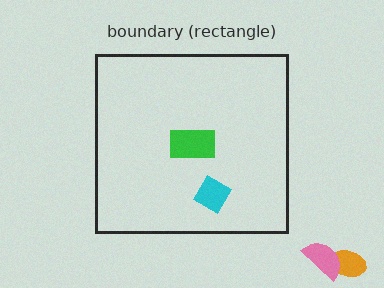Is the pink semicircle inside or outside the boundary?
Outside.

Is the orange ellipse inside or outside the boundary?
Outside.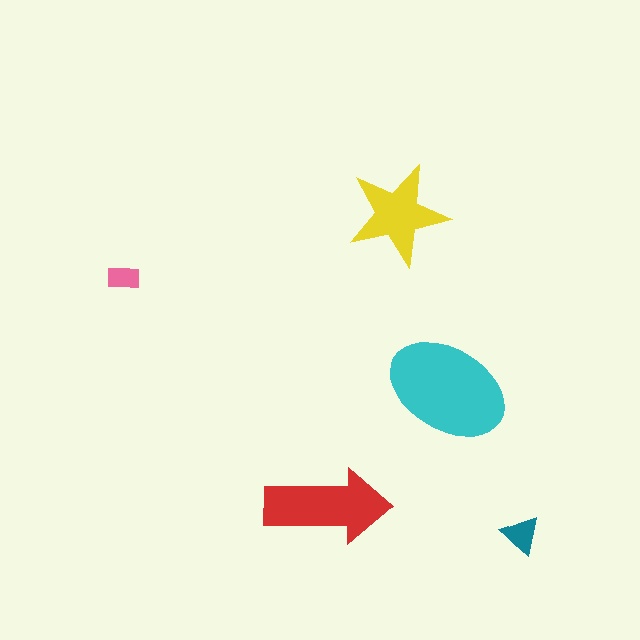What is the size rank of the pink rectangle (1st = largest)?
5th.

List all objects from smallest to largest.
The pink rectangle, the teal triangle, the yellow star, the red arrow, the cyan ellipse.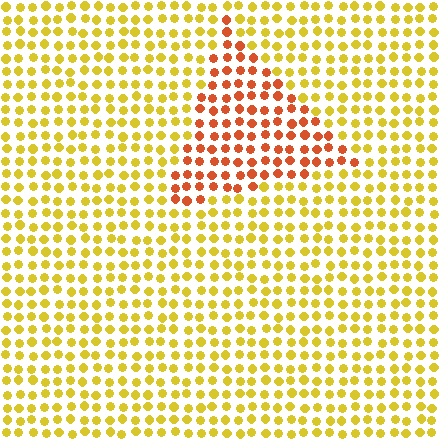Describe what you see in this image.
The image is filled with small yellow elements in a uniform arrangement. A triangle-shaped region is visible where the elements are tinted to a slightly different hue, forming a subtle color boundary.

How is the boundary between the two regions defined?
The boundary is defined purely by a slight shift in hue (about 40 degrees). Spacing, size, and orientation are identical on both sides.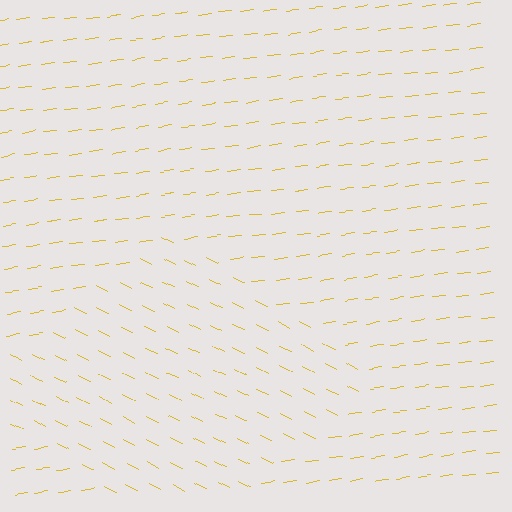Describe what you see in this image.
The image is filled with small yellow line segments. A diamond region in the image has lines oriented differently from the surrounding lines, creating a visible texture boundary.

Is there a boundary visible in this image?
Yes, there is a texture boundary formed by a change in line orientation.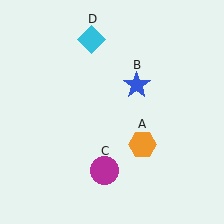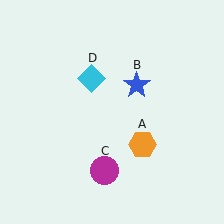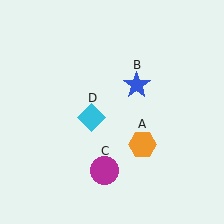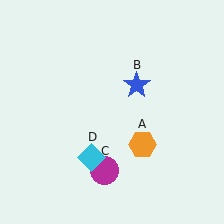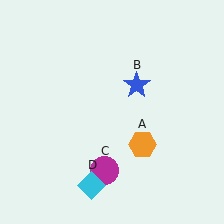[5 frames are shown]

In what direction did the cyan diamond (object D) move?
The cyan diamond (object D) moved down.